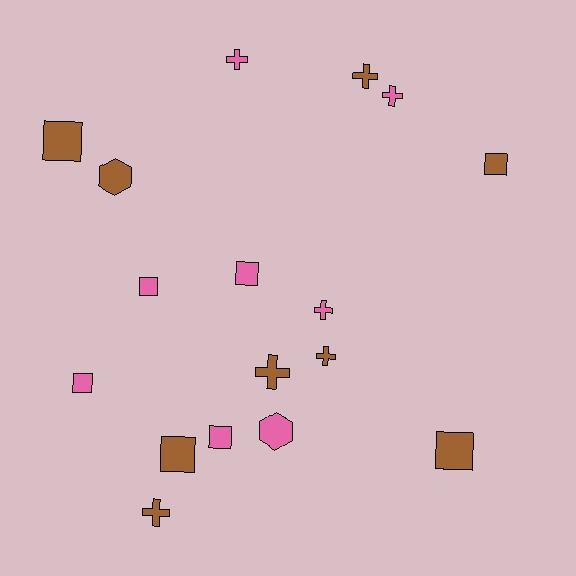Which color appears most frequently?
Brown, with 9 objects.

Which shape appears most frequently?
Square, with 8 objects.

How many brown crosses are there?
There are 4 brown crosses.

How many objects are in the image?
There are 17 objects.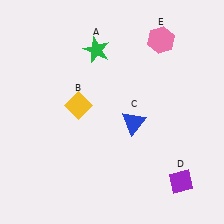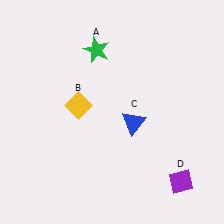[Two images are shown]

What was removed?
The pink hexagon (E) was removed in Image 2.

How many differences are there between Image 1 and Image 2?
There is 1 difference between the two images.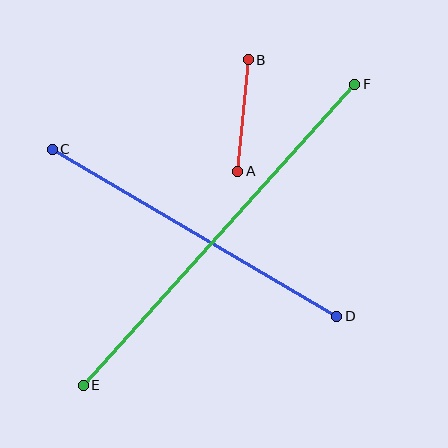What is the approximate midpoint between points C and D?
The midpoint is at approximately (195, 233) pixels.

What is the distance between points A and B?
The distance is approximately 112 pixels.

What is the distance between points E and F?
The distance is approximately 405 pixels.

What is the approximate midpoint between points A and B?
The midpoint is at approximately (243, 116) pixels.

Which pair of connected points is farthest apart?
Points E and F are farthest apart.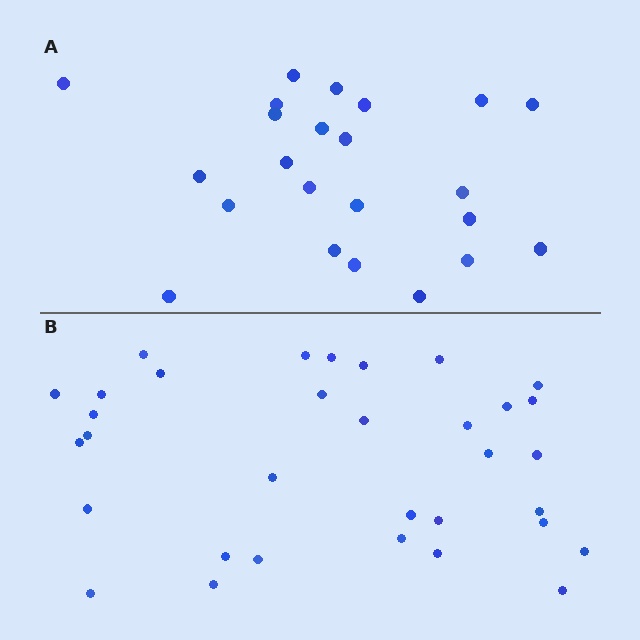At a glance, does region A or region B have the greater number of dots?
Region B (the bottom region) has more dots.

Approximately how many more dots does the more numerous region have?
Region B has roughly 10 or so more dots than region A.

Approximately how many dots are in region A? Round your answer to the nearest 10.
About 20 dots. (The exact count is 23, which rounds to 20.)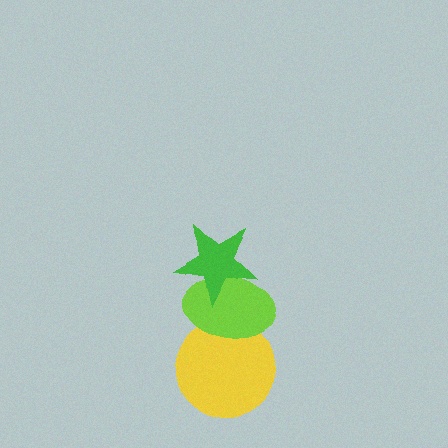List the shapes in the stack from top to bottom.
From top to bottom: the green star, the lime ellipse, the yellow circle.